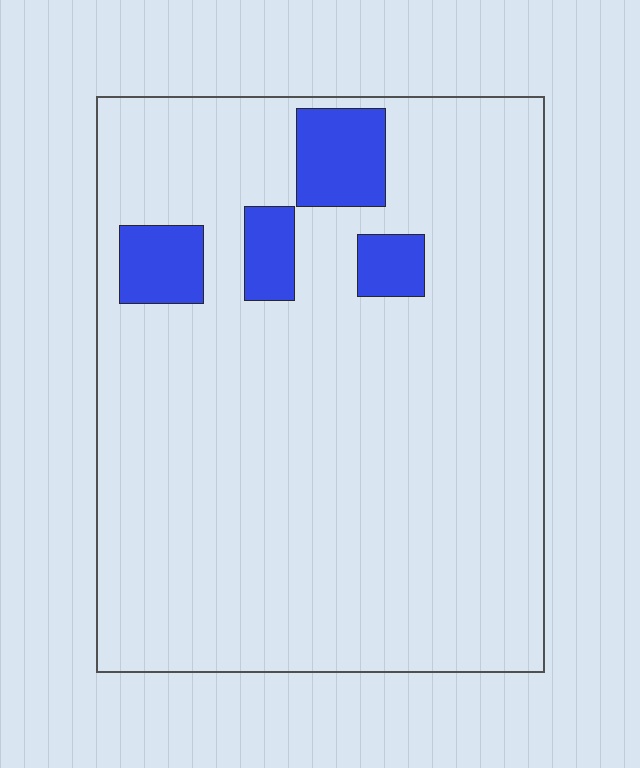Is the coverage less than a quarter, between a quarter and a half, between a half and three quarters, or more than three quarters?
Less than a quarter.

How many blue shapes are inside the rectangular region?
4.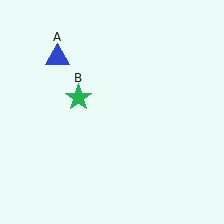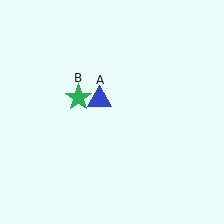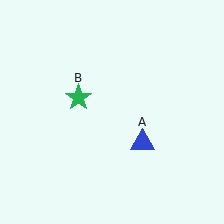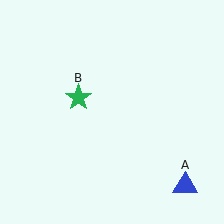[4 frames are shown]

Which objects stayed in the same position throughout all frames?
Green star (object B) remained stationary.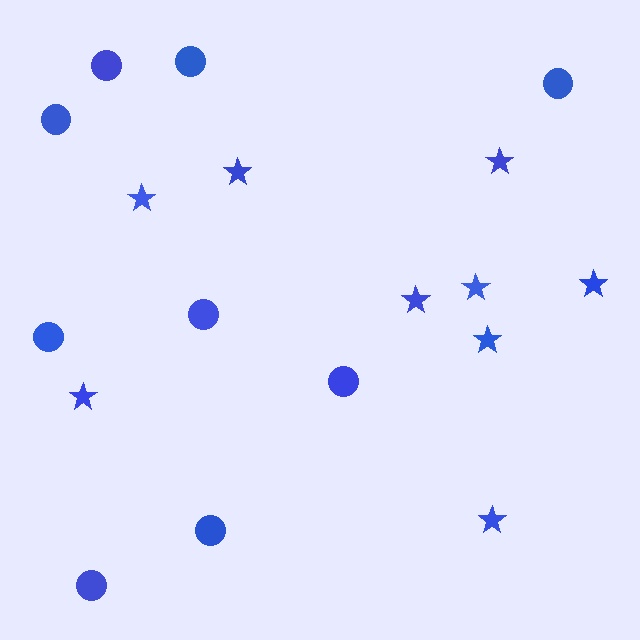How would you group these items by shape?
There are 2 groups: one group of stars (9) and one group of circles (9).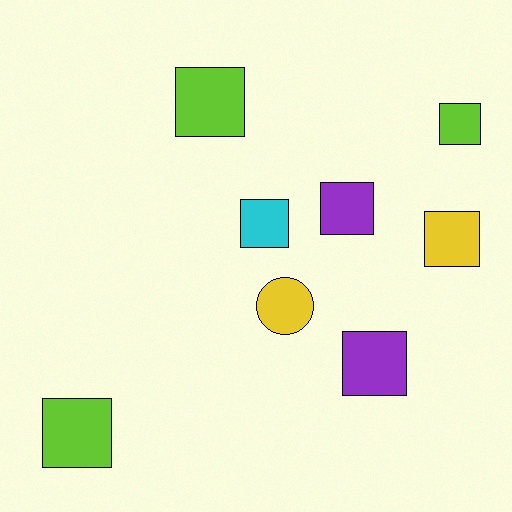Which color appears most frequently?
Lime, with 3 objects.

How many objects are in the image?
There are 8 objects.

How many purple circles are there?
There are no purple circles.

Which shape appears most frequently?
Square, with 7 objects.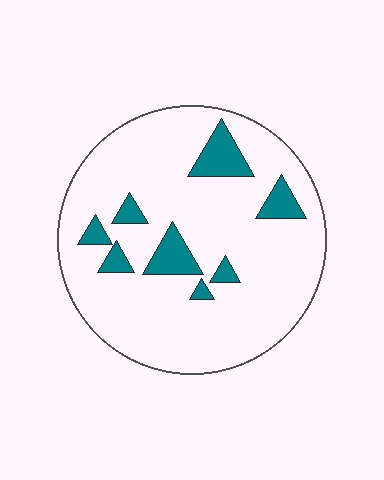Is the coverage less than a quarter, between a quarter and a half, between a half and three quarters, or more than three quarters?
Less than a quarter.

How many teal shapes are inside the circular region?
8.